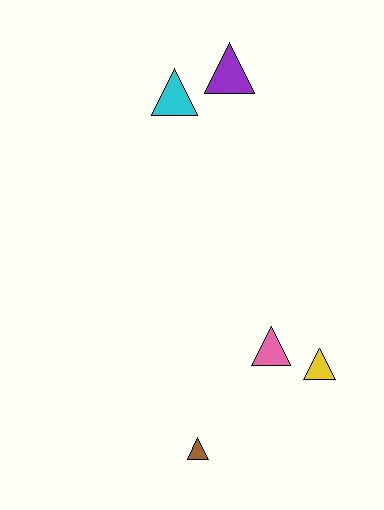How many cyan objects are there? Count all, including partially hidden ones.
There is 1 cyan object.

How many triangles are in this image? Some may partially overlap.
There are 5 triangles.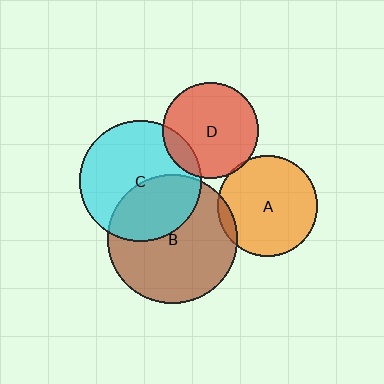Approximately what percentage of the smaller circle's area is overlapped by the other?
Approximately 40%.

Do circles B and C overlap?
Yes.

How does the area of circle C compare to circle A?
Approximately 1.5 times.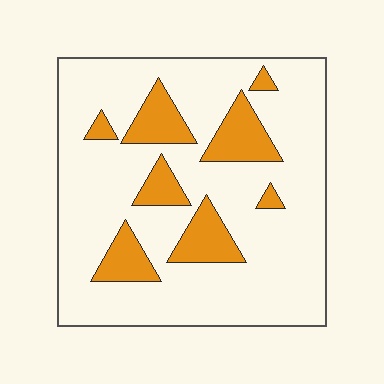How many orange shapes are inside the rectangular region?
8.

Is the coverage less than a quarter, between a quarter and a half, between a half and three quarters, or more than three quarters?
Less than a quarter.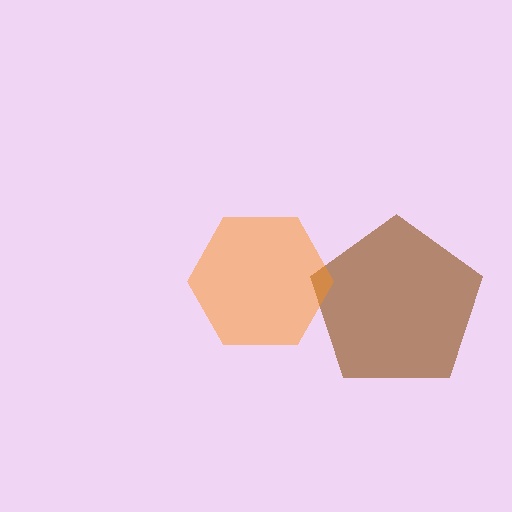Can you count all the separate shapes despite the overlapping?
Yes, there are 2 separate shapes.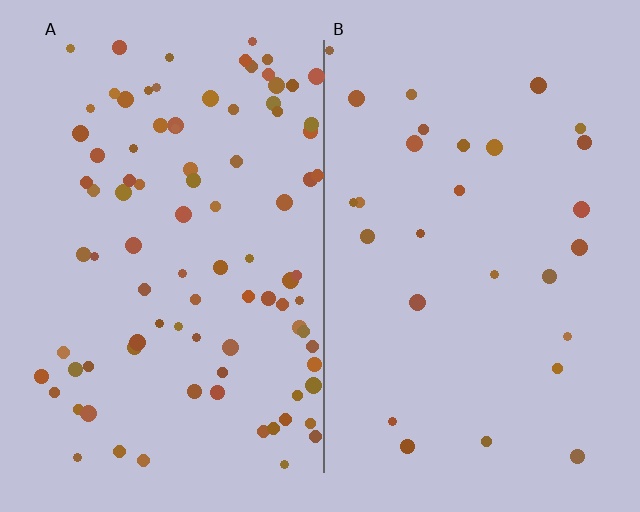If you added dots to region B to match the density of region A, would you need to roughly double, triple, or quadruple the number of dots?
Approximately triple.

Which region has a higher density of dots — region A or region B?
A (the left).